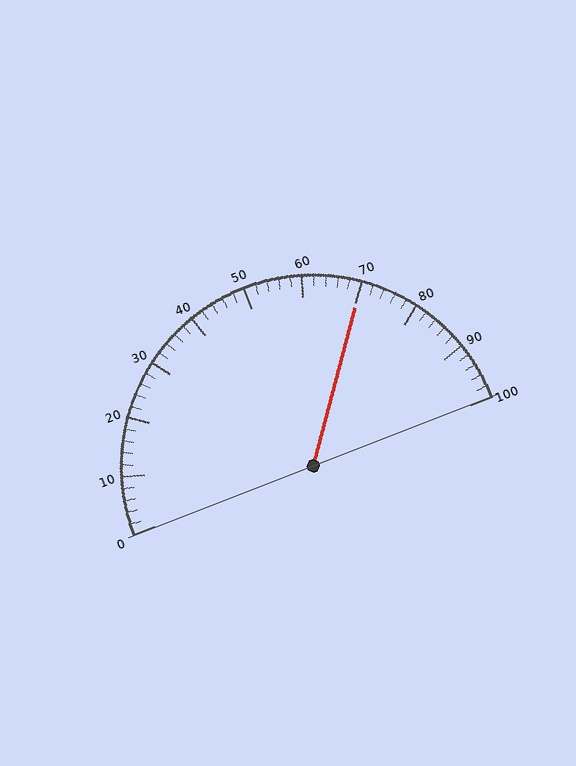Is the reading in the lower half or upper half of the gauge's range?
The reading is in the upper half of the range (0 to 100).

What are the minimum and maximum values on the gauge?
The gauge ranges from 0 to 100.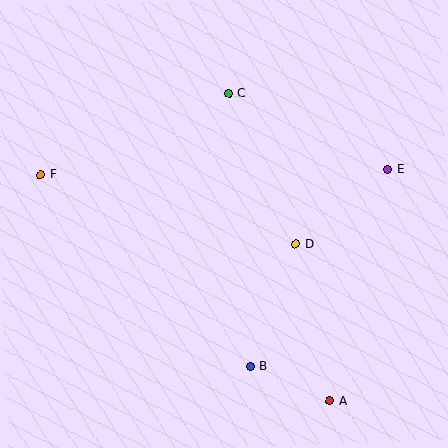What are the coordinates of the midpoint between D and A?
The midpoint between D and A is at (313, 323).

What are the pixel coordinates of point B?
Point B is at (250, 367).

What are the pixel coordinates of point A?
Point A is at (330, 401).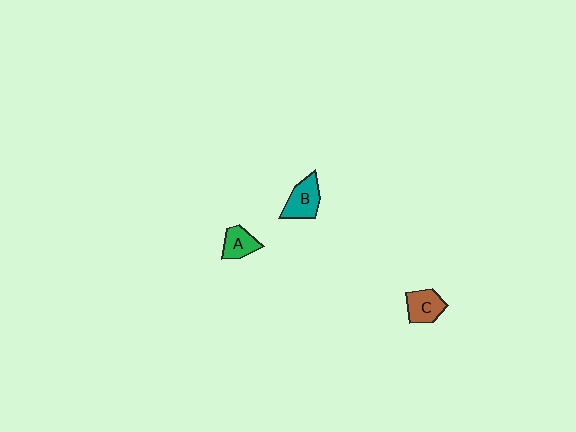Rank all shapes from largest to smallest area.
From largest to smallest: B (teal), C (brown), A (green).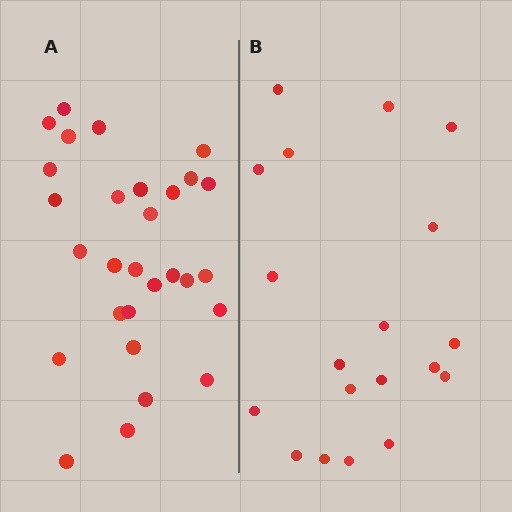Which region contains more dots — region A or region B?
Region A (the left region) has more dots.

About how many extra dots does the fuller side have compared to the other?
Region A has roughly 10 or so more dots than region B.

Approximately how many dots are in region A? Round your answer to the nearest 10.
About 30 dots. (The exact count is 29, which rounds to 30.)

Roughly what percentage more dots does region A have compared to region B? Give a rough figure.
About 55% more.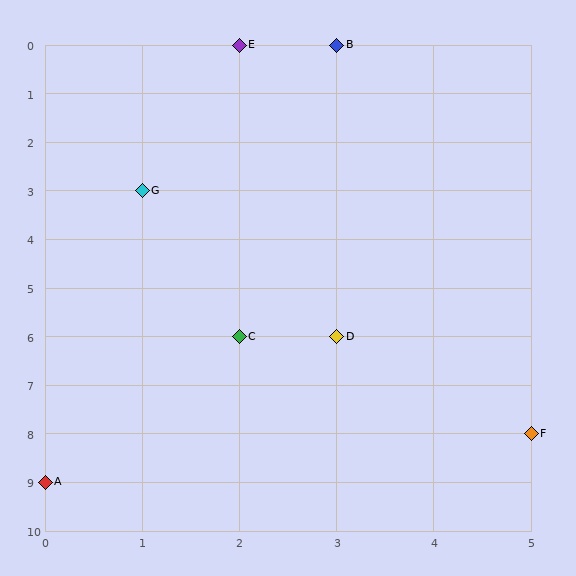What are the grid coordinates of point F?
Point F is at grid coordinates (5, 8).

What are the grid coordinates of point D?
Point D is at grid coordinates (3, 6).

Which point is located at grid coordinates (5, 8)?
Point F is at (5, 8).